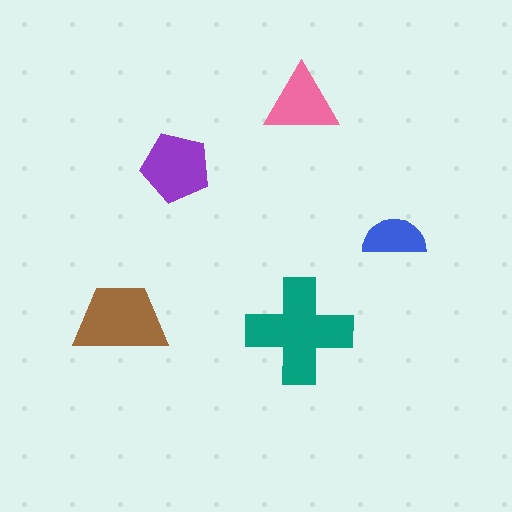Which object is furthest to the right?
The blue semicircle is rightmost.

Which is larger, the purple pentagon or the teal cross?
The teal cross.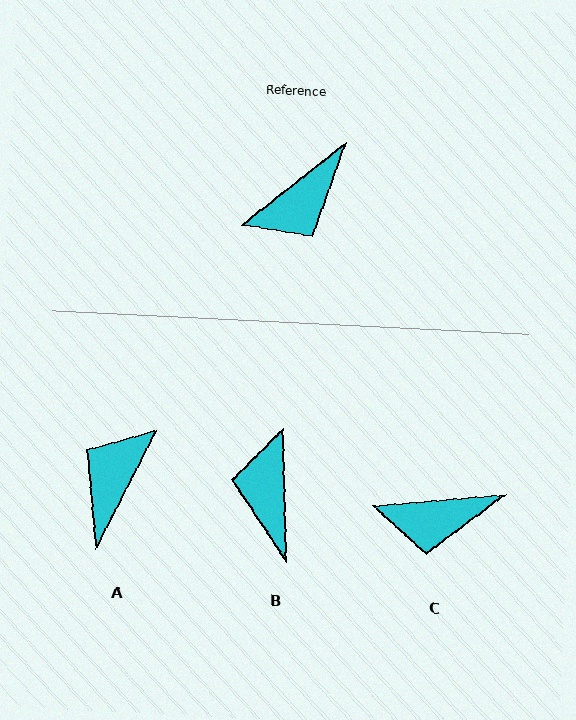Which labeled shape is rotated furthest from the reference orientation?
A, about 155 degrees away.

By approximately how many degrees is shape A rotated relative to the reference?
Approximately 155 degrees clockwise.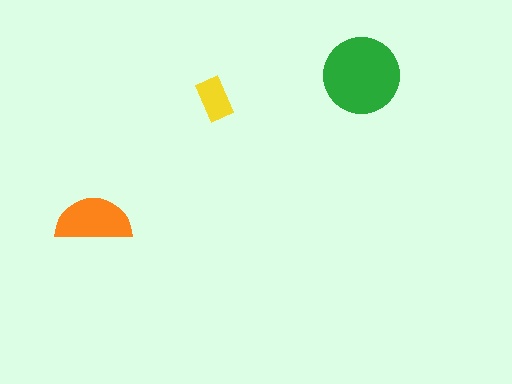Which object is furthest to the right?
The green circle is rightmost.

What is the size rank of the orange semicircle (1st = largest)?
2nd.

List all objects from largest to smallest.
The green circle, the orange semicircle, the yellow rectangle.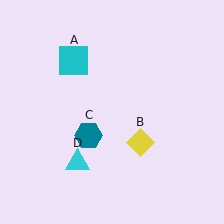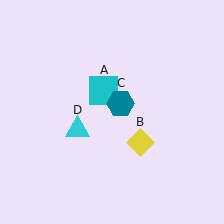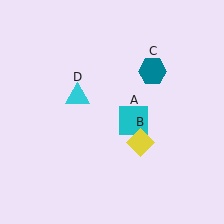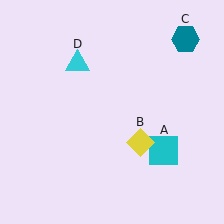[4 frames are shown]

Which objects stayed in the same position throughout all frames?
Yellow diamond (object B) remained stationary.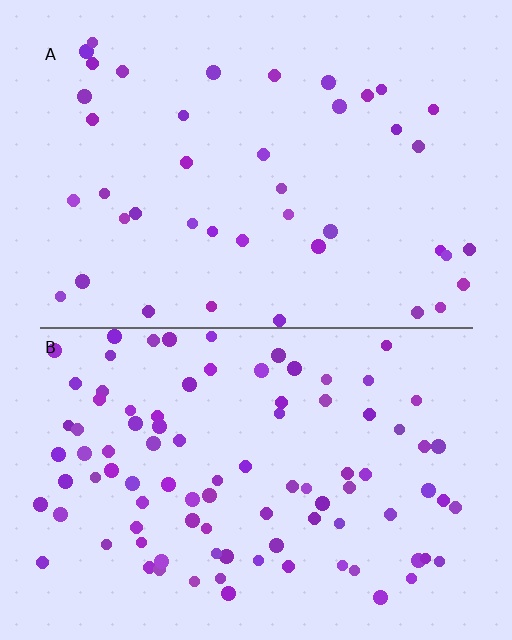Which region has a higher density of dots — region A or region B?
B (the bottom).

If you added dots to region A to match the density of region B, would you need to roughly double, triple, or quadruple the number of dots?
Approximately double.